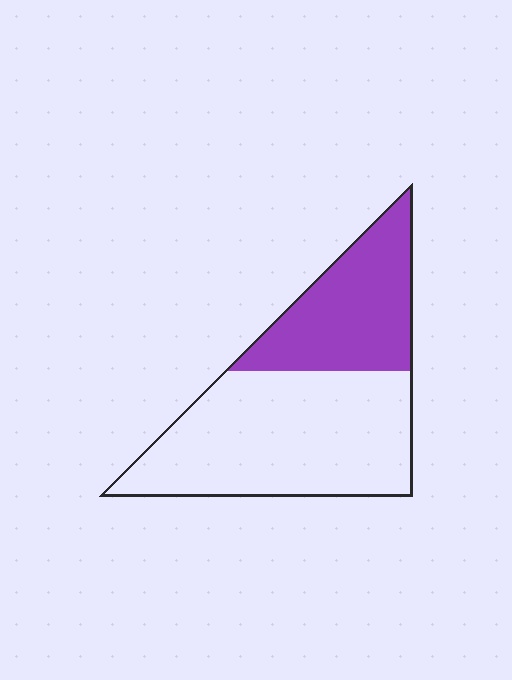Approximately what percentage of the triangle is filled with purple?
Approximately 35%.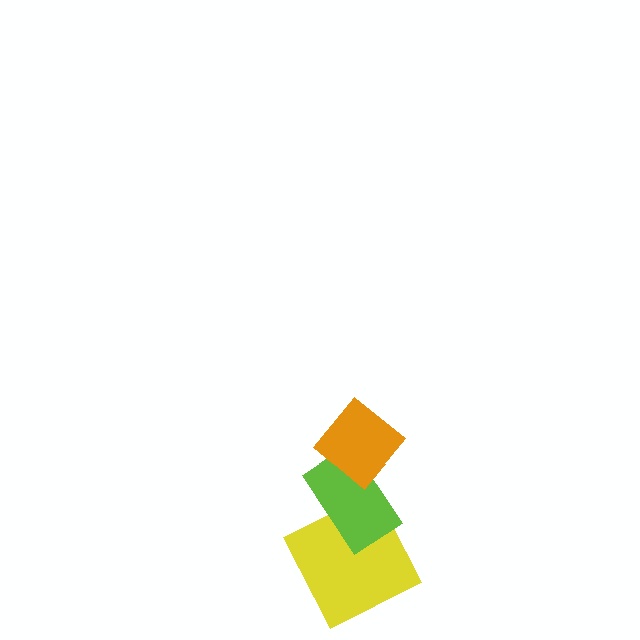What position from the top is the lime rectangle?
The lime rectangle is 2nd from the top.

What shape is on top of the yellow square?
The lime rectangle is on top of the yellow square.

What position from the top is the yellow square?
The yellow square is 3rd from the top.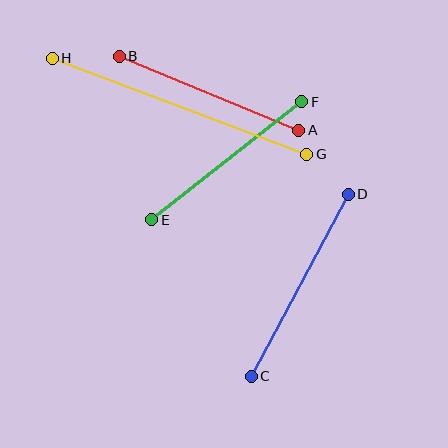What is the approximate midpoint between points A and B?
The midpoint is at approximately (209, 93) pixels.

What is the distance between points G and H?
The distance is approximately 272 pixels.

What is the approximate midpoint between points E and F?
The midpoint is at approximately (227, 161) pixels.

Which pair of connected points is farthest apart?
Points G and H are farthest apart.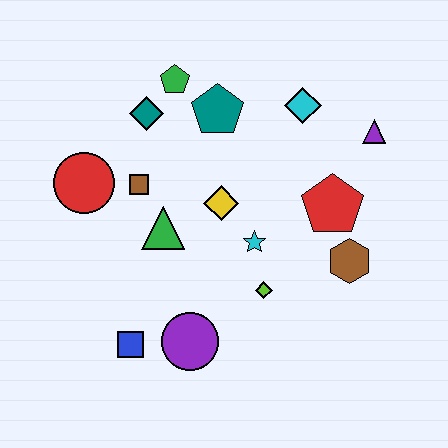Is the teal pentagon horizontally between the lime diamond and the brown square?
Yes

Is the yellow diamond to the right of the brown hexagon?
No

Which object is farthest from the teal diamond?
The brown hexagon is farthest from the teal diamond.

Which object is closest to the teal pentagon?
The green pentagon is closest to the teal pentagon.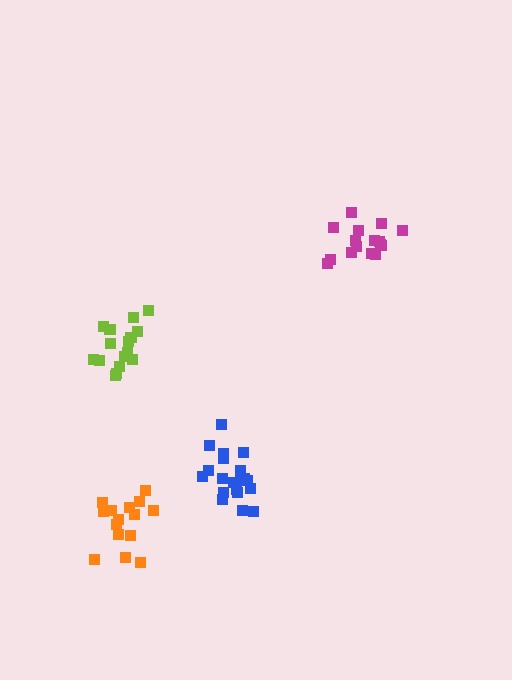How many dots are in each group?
Group 1: 20 dots, Group 2: 16 dots, Group 3: 16 dots, Group 4: 15 dots (67 total).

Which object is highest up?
The magenta cluster is topmost.